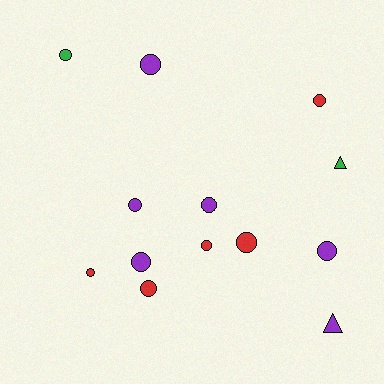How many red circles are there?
There are 5 red circles.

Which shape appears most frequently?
Circle, with 11 objects.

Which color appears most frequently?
Purple, with 6 objects.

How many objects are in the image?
There are 13 objects.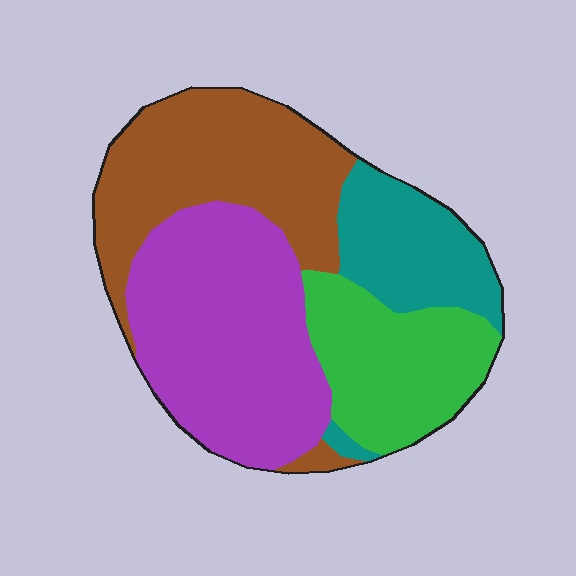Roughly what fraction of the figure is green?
Green takes up about one fifth (1/5) of the figure.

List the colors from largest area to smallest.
From largest to smallest: purple, brown, green, teal.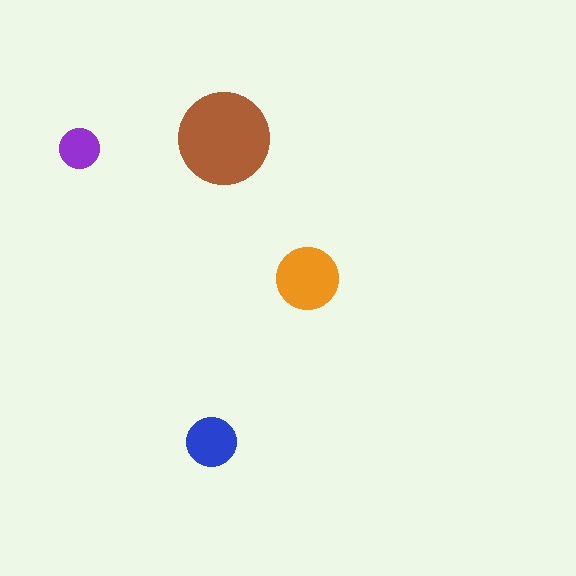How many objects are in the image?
There are 4 objects in the image.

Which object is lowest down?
The blue circle is bottommost.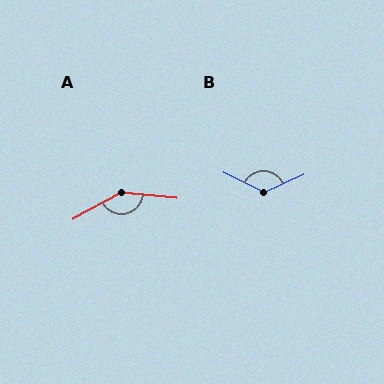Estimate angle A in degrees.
Approximately 146 degrees.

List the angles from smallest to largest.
B (129°), A (146°).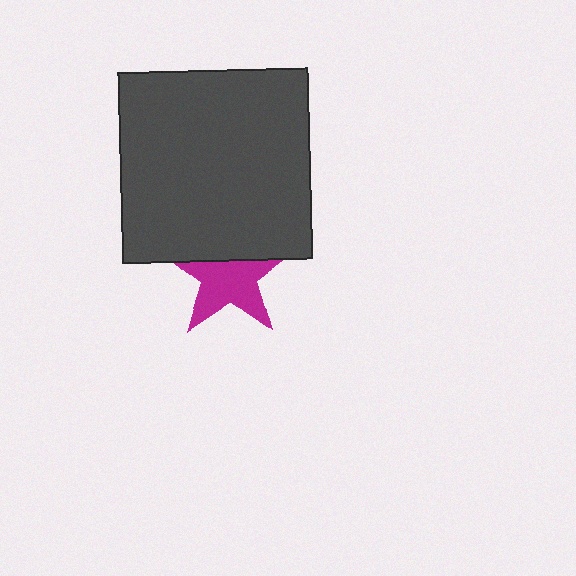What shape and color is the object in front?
The object in front is a dark gray square.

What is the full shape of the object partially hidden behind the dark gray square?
The partially hidden object is a magenta star.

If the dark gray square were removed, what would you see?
You would see the complete magenta star.